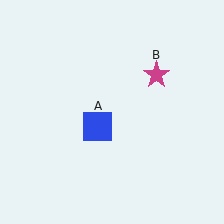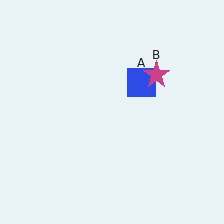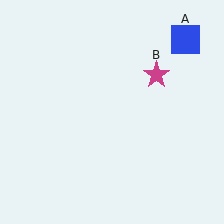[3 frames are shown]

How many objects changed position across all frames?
1 object changed position: blue square (object A).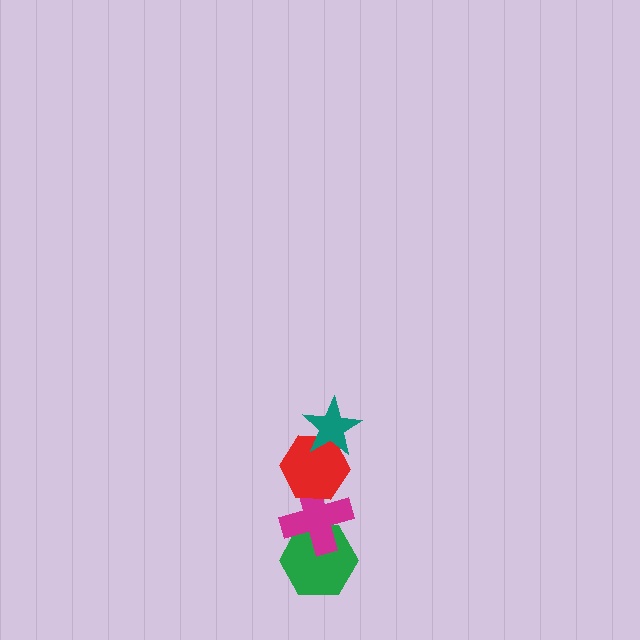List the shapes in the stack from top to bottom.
From top to bottom: the teal star, the red hexagon, the magenta cross, the green hexagon.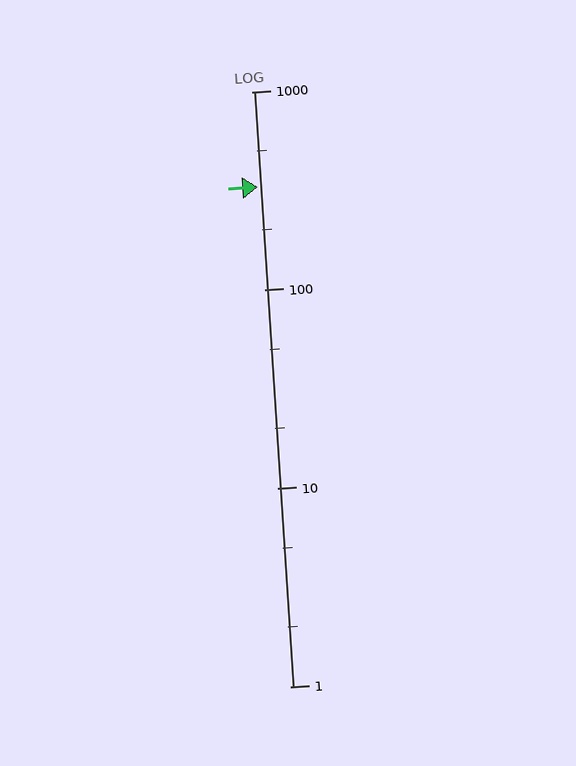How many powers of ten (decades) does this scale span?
The scale spans 3 decades, from 1 to 1000.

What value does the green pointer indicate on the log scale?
The pointer indicates approximately 330.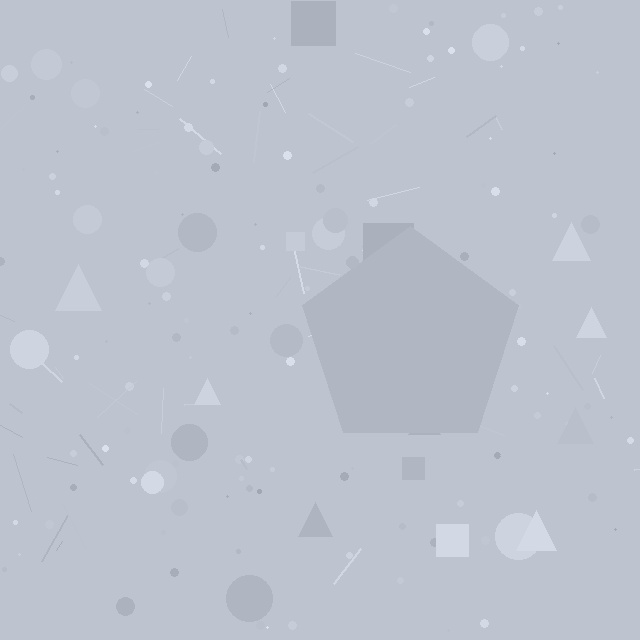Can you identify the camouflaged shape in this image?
The camouflaged shape is a pentagon.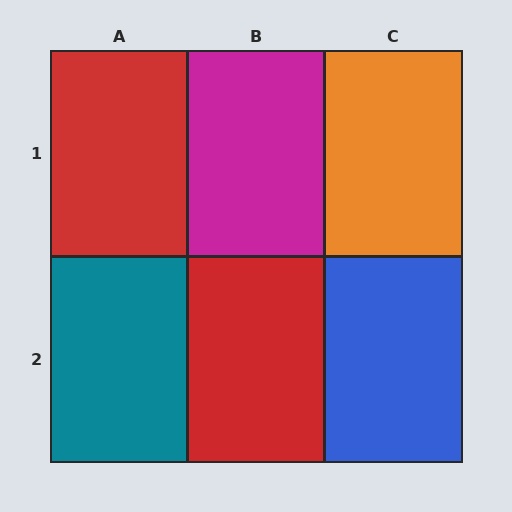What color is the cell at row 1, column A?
Red.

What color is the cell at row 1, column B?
Magenta.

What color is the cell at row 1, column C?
Orange.